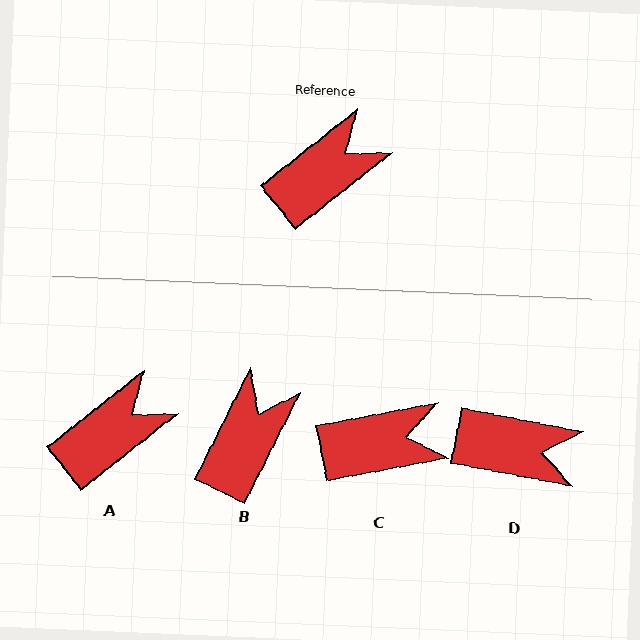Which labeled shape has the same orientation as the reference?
A.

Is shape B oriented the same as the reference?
No, it is off by about 25 degrees.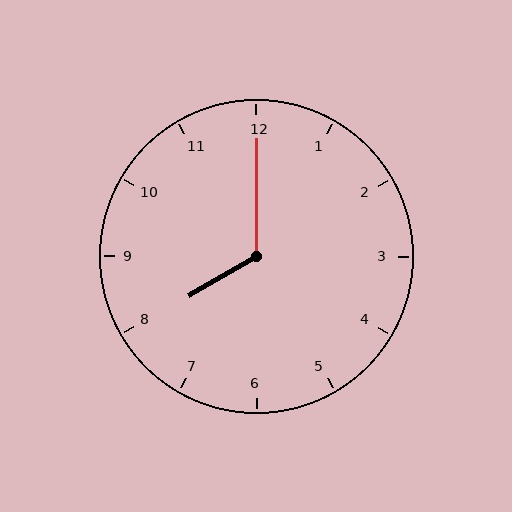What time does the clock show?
8:00.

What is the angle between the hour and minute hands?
Approximately 120 degrees.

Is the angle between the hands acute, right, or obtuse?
It is obtuse.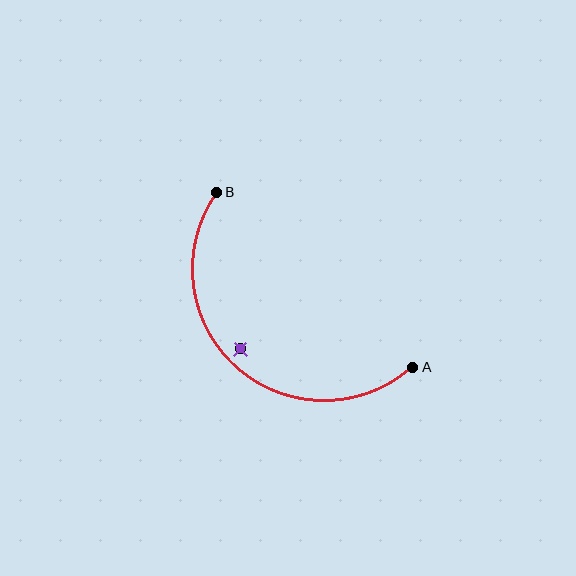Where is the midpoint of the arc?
The arc midpoint is the point on the curve farthest from the straight line joining A and B. It sits below and to the left of that line.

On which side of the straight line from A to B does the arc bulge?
The arc bulges below and to the left of the straight line connecting A and B.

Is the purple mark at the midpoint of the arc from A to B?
No — the purple mark does not lie on the arc at all. It sits slightly inside the curve.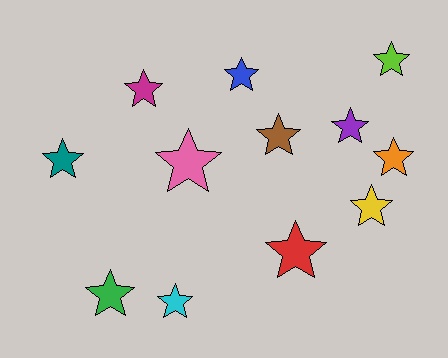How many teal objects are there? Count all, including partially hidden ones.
There is 1 teal object.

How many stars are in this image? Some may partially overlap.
There are 12 stars.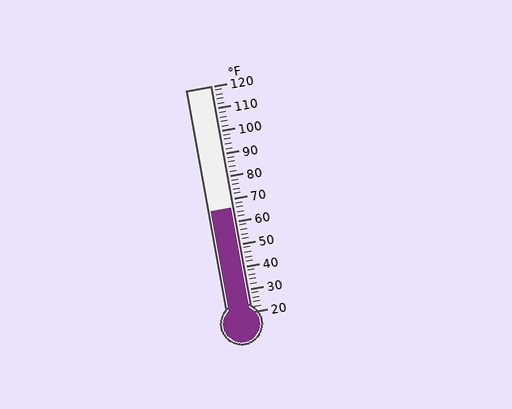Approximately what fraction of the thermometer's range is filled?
The thermometer is filled to approximately 45% of its range.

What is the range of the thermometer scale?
The thermometer scale ranges from 20°F to 120°F.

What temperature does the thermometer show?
The thermometer shows approximately 66°F.